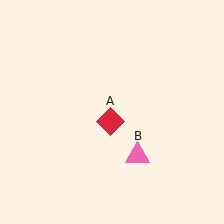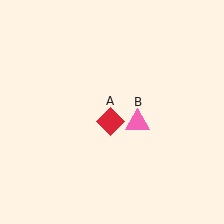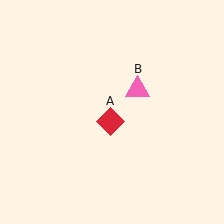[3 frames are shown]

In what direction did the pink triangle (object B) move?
The pink triangle (object B) moved up.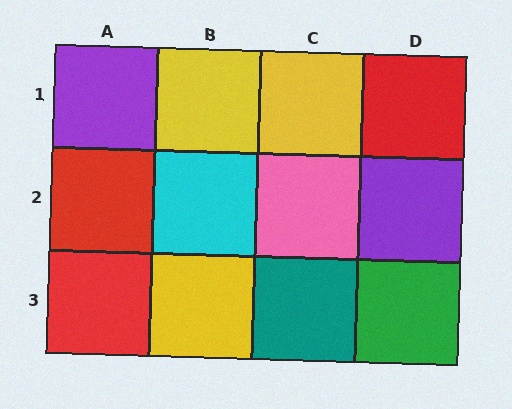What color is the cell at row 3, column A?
Red.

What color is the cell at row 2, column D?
Purple.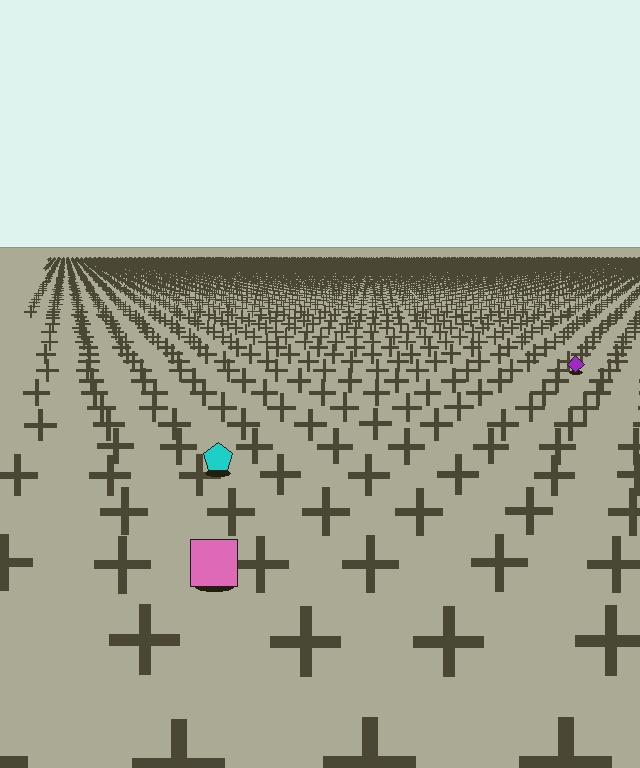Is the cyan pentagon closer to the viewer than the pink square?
No. The pink square is closer — you can tell from the texture gradient: the ground texture is coarser near it.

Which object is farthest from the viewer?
The purple diamond is farthest from the viewer. It appears smaller and the ground texture around it is denser.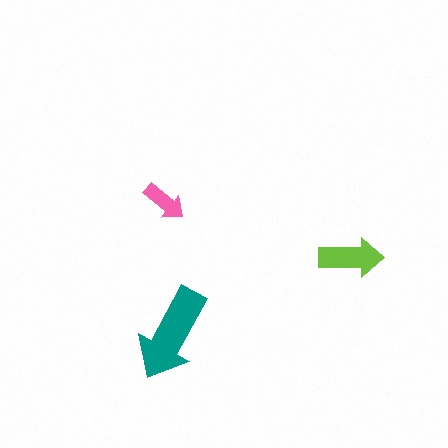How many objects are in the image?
There are 3 objects in the image.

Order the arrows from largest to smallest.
the teal one, the lime one, the pink one.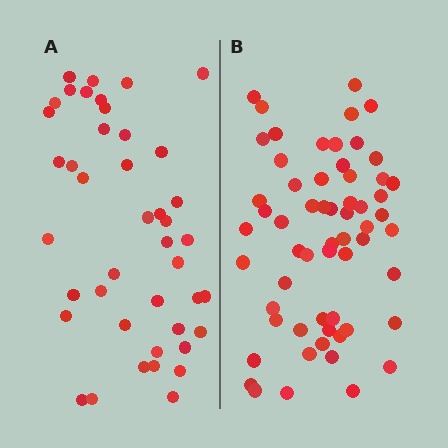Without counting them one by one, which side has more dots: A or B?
Region B (the right region) has more dots.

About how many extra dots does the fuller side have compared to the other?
Region B has approximately 15 more dots than region A.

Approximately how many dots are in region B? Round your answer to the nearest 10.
About 60 dots.